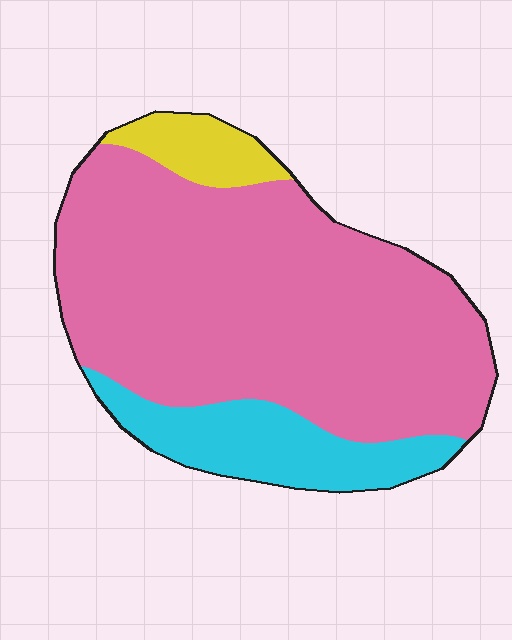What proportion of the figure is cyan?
Cyan covers around 15% of the figure.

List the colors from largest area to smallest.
From largest to smallest: pink, cyan, yellow.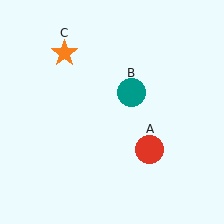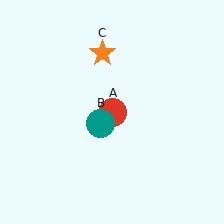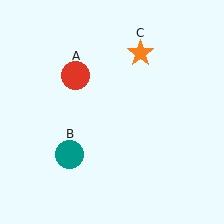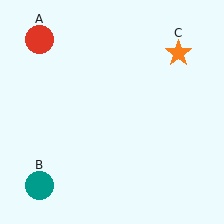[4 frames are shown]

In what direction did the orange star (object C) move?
The orange star (object C) moved right.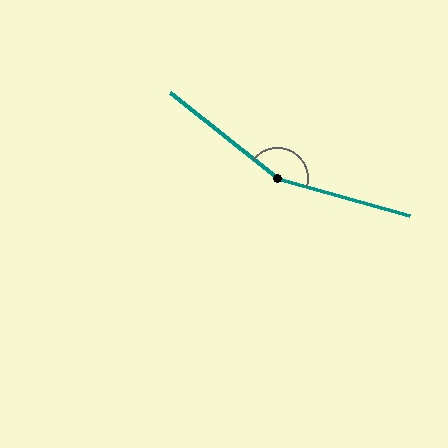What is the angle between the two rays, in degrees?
Approximately 157 degrees.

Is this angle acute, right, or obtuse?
It is obtuse.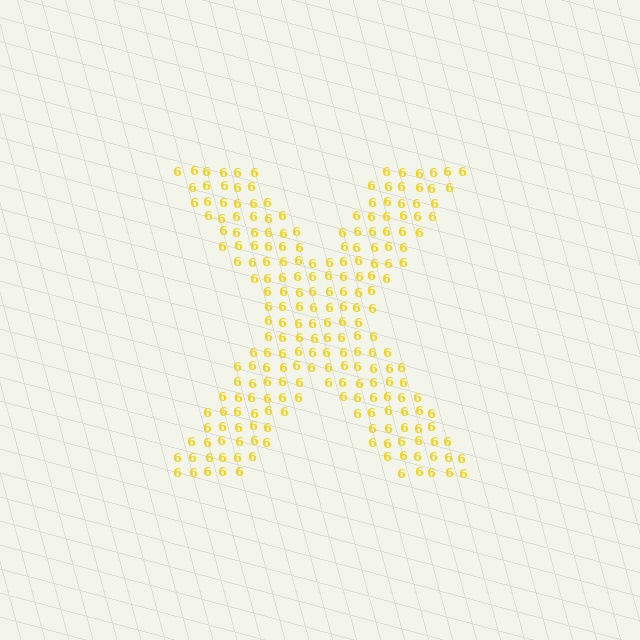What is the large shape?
The large shape is the letter X.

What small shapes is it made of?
It is made of small digit 6's.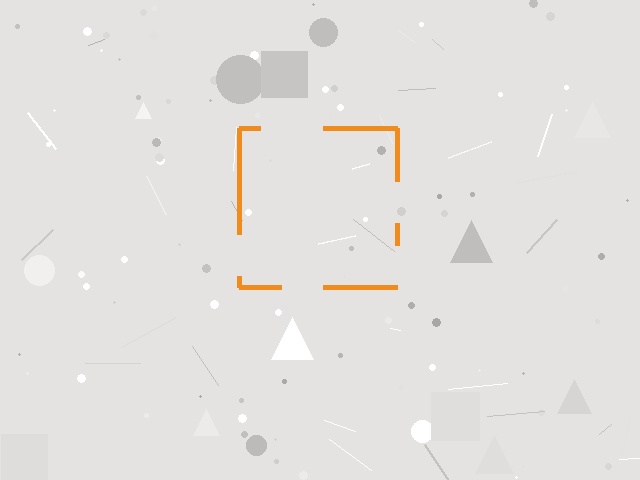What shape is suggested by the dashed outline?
The dashed outline suggests a square.